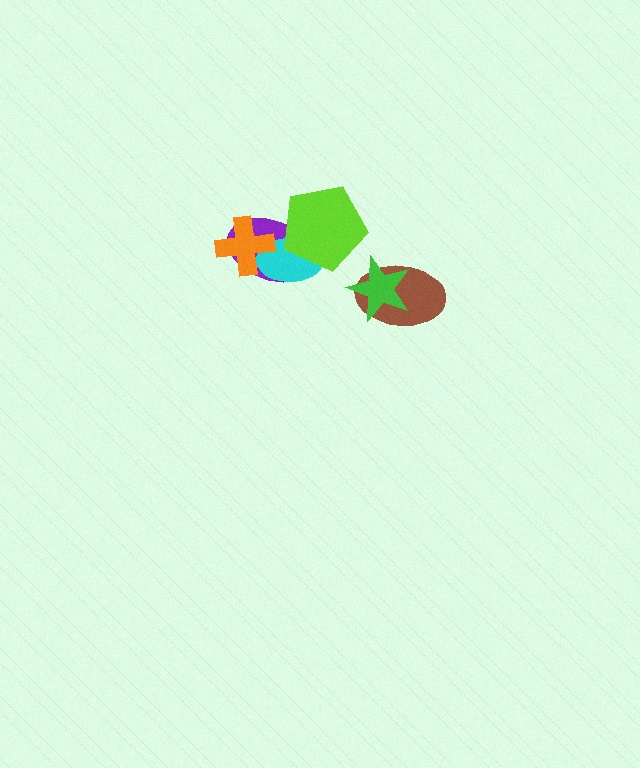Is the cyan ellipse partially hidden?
Yes, it is partially covered by another shape.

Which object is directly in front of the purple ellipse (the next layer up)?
The cyan ellipse is directly in front of the purple ellipse.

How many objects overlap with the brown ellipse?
1 object overlaps with the brown ellipse.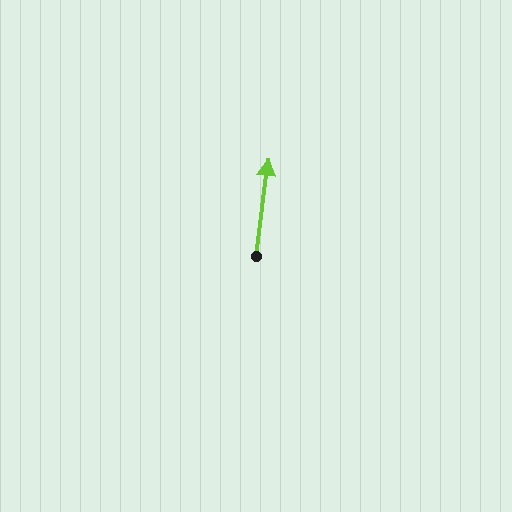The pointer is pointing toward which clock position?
Roughly 12 o'clock.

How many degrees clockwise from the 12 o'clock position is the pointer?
Approximately 7 degrees.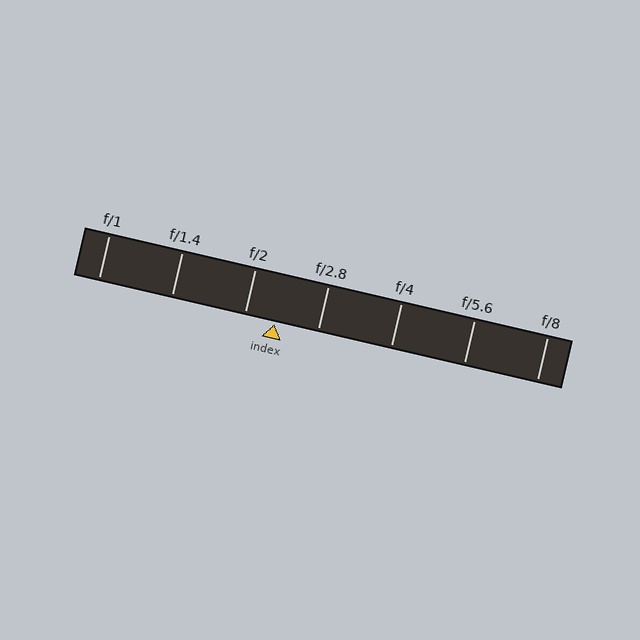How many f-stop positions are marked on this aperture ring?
There are 7 f-stop positions marked.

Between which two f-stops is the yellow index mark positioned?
The index mark is between f/2 and f/2.8.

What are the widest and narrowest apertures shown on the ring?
The widest aperture shown is f/1 and the narrowest is f/8.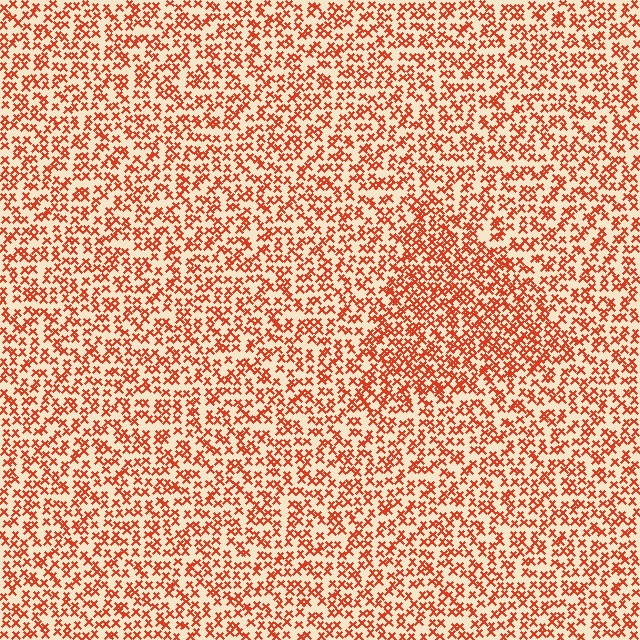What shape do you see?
I see a triangle.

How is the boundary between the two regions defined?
The boundary is defined by a change in element density (approximately 1.5x ratio). All elements are the same color, size, and shape.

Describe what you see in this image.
The image contains small red elements arranged at two different densities. A triangle-shaped region is visible where the elements are more densely packed than the surrounding area.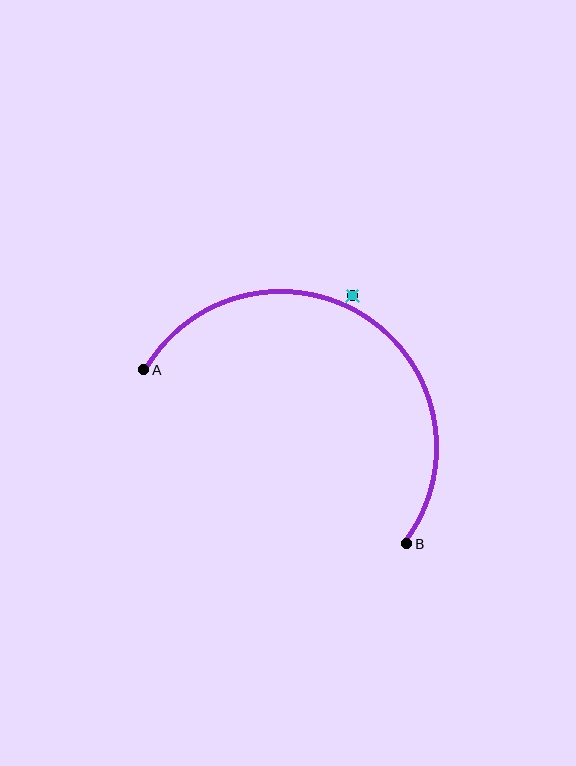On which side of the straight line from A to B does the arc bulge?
The arc bulges above the straight line connecting A and B.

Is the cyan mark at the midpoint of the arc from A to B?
No — the cyan mark does not lie on the arc at all. It sits slightly outside the curve.